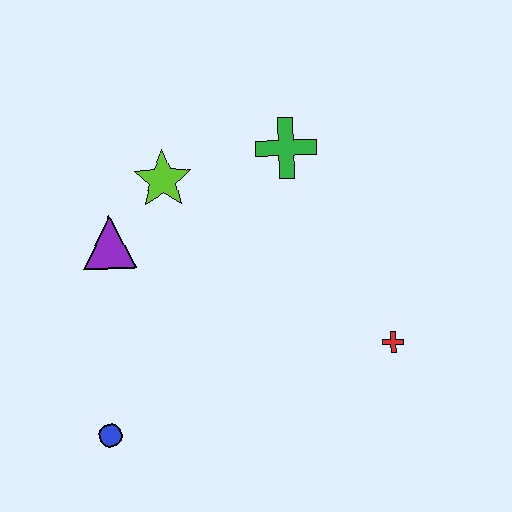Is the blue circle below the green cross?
Yes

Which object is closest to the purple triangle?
The lime star is closest to the purple triangle.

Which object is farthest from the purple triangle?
The red cross is farthest from the purple triangle.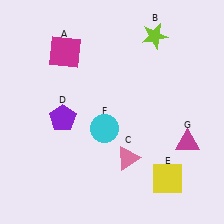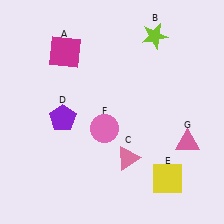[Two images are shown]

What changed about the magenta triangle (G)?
In Image 1, G is magenta. In Image 2, it changed to pink.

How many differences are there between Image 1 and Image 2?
There are 2 differences between the two images.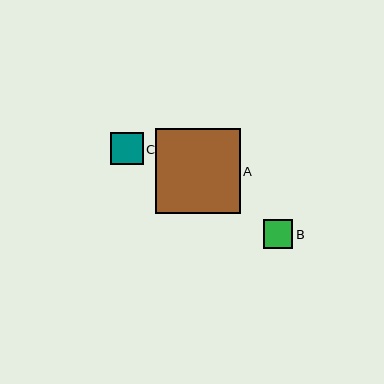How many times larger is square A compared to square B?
Square A is approximately 2.9 times the size of square B.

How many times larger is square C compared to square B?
Square C is approximately 1.1 times the size of square B.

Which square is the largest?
Square A is the largest with a size of approximately 85 pixels.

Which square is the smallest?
Square B is the smallest with a size of approximately 29 pixels.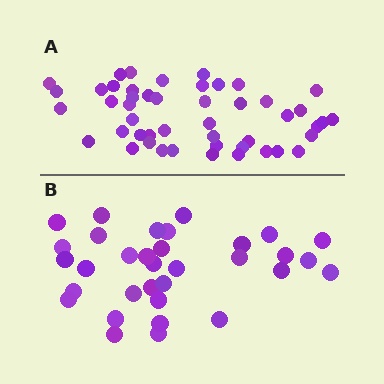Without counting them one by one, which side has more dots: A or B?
Region A (the top region) has more dots.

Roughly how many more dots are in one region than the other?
Region A has approximately 15 more dots than region B.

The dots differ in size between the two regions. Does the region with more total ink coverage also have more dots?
No. Region B has more total ink coverage because its dots are larger, but region A actually contains more individual dots. Total area can be misleading — the number of items is what matters here.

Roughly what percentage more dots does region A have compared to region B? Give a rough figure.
About 45% more.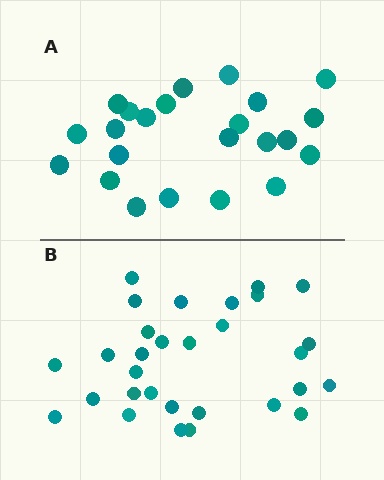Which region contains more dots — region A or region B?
Region B (the bottom region) has more dots.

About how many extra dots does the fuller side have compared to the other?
Region B has roughly 8 or so more dots than region A.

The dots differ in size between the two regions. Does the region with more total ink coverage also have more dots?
No. Region A has more total ink coverage because its dots are larger, but region B actually contains more individual dots. Total area can be misleading — the number of items is what matters here.